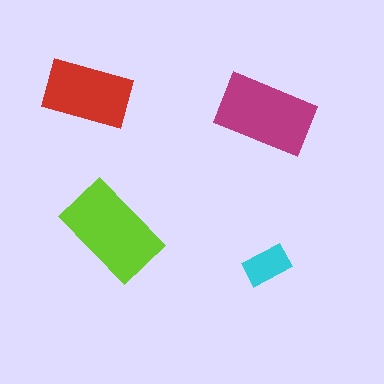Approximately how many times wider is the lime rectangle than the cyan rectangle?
About 2 times wider.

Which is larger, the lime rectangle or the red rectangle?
The lime one.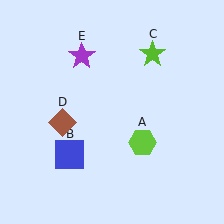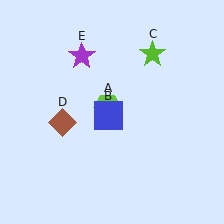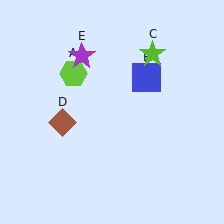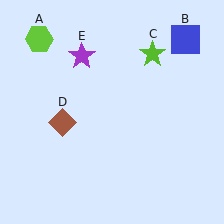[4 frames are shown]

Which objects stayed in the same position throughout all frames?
Lime star (object C) and brown diamond (object D) and purple star (object E) remained stationary.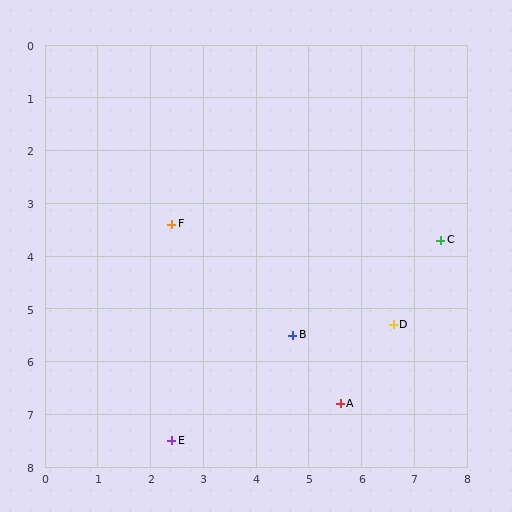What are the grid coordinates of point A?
Point A is at approximately (5.6, 6.8).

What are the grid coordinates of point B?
Point B is at approximately (4.7, 5.5).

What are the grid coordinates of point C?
Point C is at approximately (7.5, 3.7).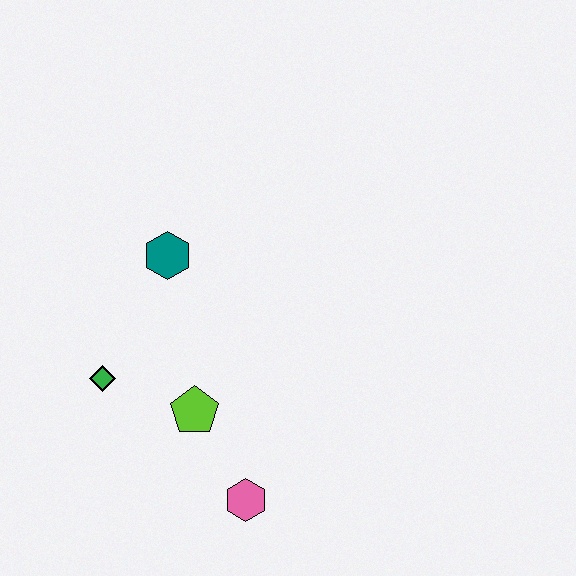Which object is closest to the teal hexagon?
The green diamond is closest to the teal hexagon.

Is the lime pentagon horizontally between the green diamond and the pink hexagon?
Yes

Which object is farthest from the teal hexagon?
The pink hexagon is farthest from the teal hexagon.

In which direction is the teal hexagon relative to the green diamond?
The teal hexagon is above the green diamond.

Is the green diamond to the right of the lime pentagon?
No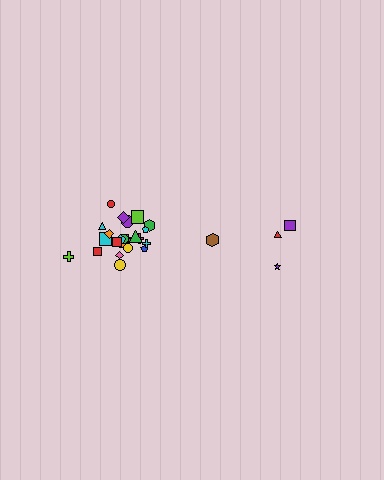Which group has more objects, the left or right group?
The left group.